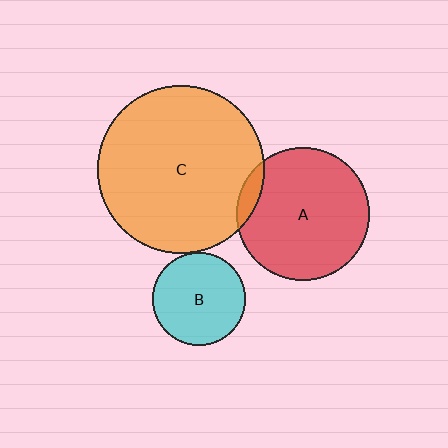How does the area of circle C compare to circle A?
Approximately 1.6 times.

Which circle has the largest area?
Circle C (orange).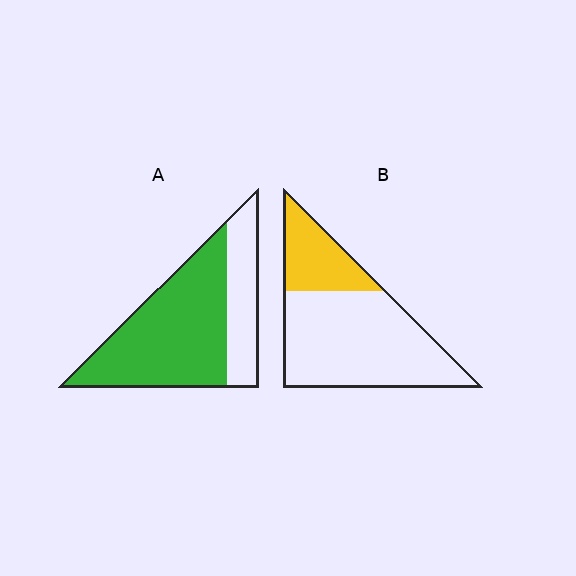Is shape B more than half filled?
No.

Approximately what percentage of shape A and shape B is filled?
A is approximately 70% and B is approximately 25%.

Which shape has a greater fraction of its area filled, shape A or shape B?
Shape A.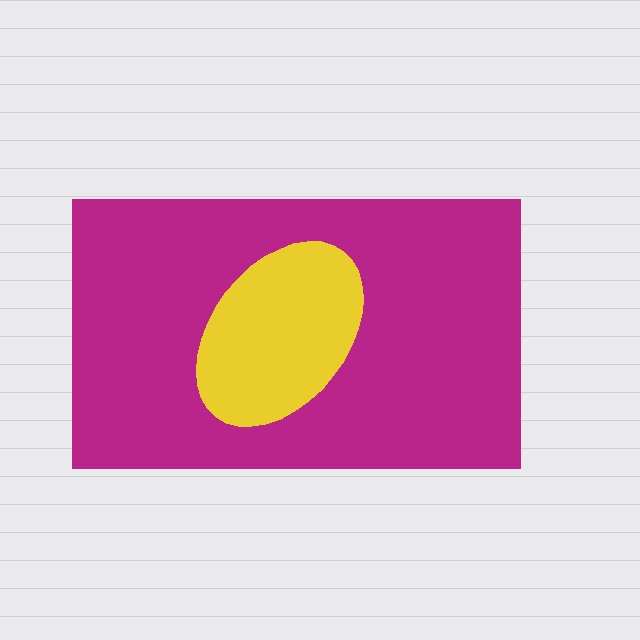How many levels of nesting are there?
2.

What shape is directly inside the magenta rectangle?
The yellow ellipse.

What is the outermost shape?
The magenta rectangle.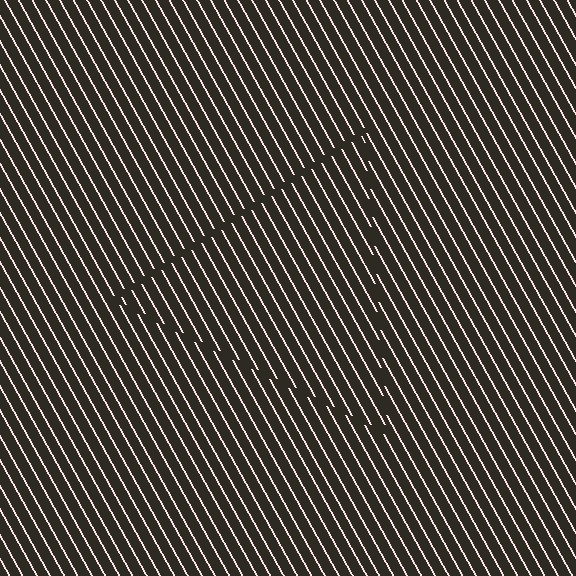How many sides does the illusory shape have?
3 sides — the line-ends trace a triangle.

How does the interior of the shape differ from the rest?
The interior of the shape contains the same grating, shifted by half a period — the contour is defined by the phase discontinuity where line-ends from the inner and outer gratings abut.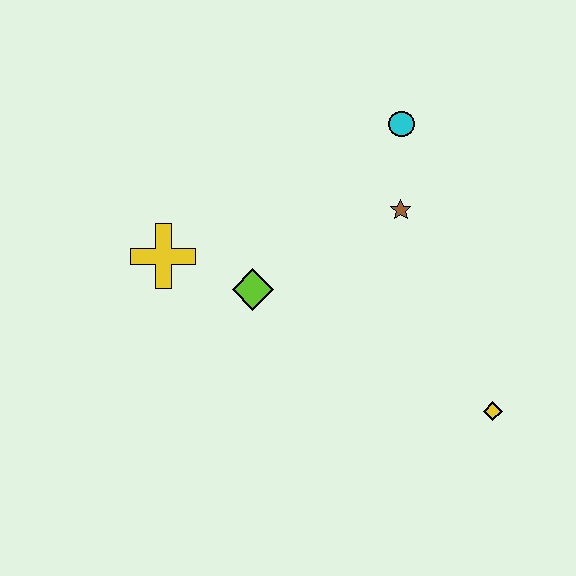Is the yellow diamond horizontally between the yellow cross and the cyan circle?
No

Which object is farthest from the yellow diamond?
The yellow cross is farthest from the yellow diamond.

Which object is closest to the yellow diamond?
The brown star is closest to the yellow diamond.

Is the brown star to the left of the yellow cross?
No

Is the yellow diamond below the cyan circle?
Yes